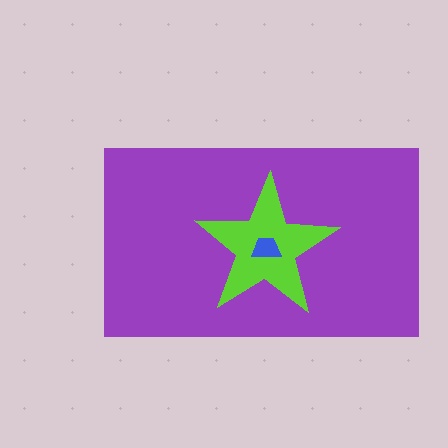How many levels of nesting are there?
3.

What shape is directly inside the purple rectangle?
The lime star.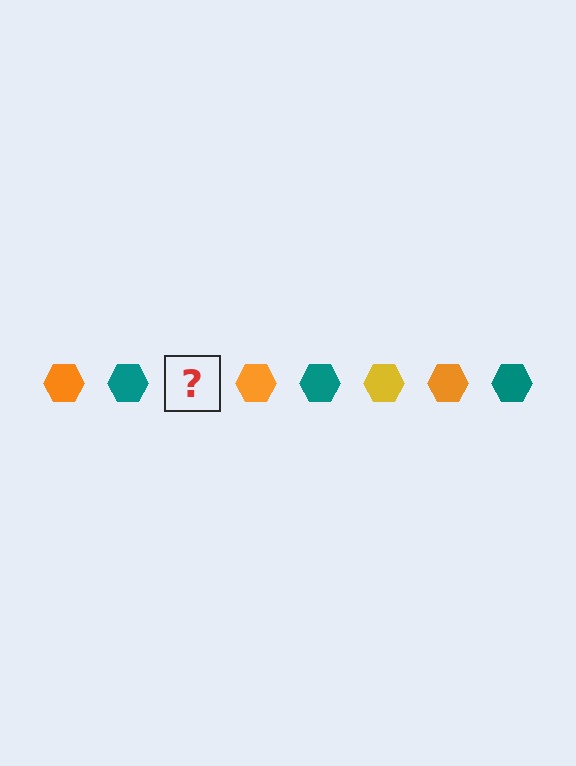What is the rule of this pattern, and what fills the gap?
The rule is that the pattern cycles through orange, teal, yellow hexagons. The gap should be filled with a yellow hexagon.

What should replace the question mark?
The question mark should be replaced with a yellow hexagon.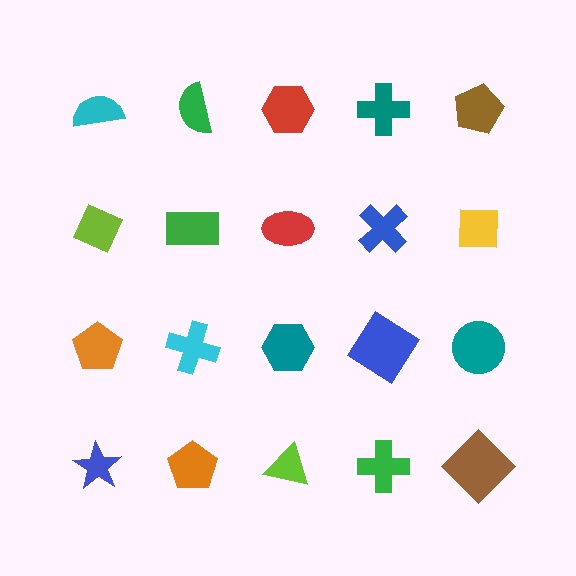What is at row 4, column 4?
A green cross.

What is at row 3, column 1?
An orange pentagon.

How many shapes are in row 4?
5 shapes.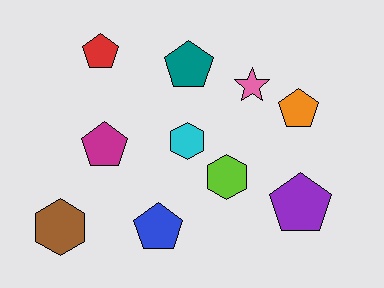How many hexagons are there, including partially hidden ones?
There are 3 hexagons.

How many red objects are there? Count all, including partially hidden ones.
There is 1 red object.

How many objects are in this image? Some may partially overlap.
There are 10 objects.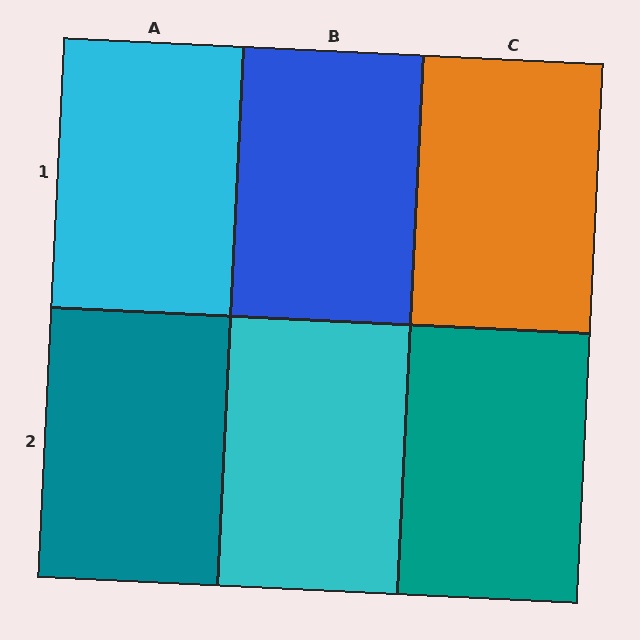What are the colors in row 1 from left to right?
Cyan, blue, orange.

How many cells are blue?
1 cell is blue.